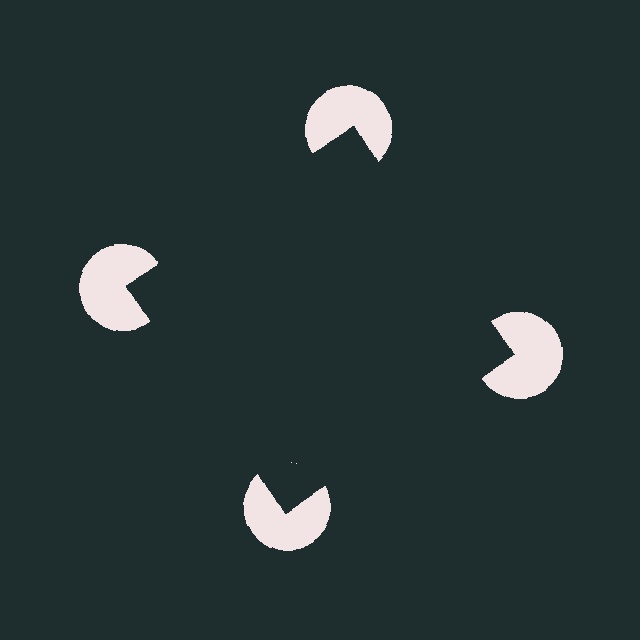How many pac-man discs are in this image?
There are 4 — one at each vertex of the illusory square.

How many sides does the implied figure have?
4 sides.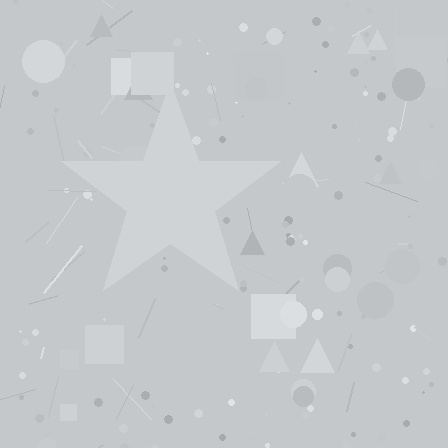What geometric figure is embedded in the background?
A star is embedded in the background.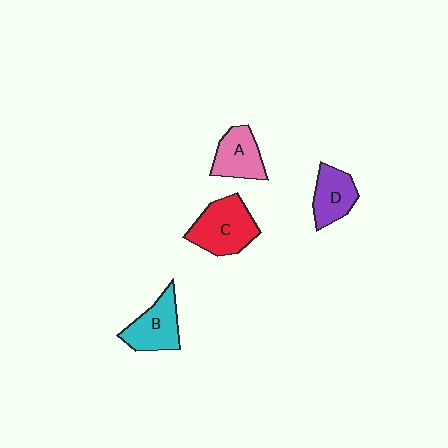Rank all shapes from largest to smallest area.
From largest to smallest: C (red), B (cyan), A (pink), D (purple).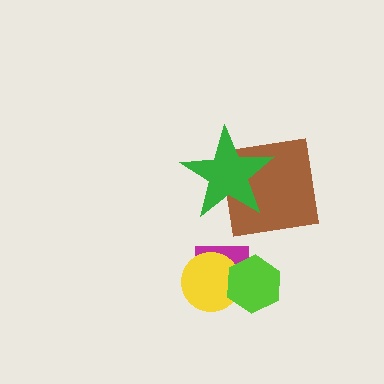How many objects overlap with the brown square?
1 object overlaps with the brown square.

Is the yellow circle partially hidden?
Yes, it is partially covered by another shape.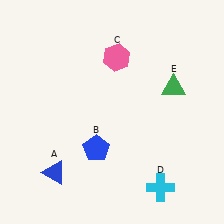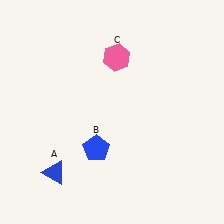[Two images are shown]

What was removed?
The cyan cross (D), the green triangle (E) were removed in Image 2.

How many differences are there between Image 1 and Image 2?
There are 2 differences between the two images.